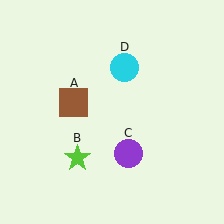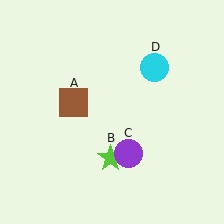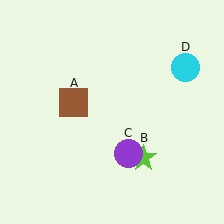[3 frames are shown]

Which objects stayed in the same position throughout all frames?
Brown square (object A) and purple circle (object C) remained stationary.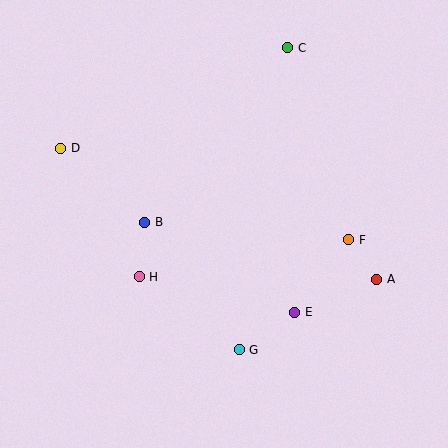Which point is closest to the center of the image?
Point B at (145, 222) is closest to the center.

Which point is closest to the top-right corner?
Point C is closest to the top-right corner.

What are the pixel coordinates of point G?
Point G is at (239, 350).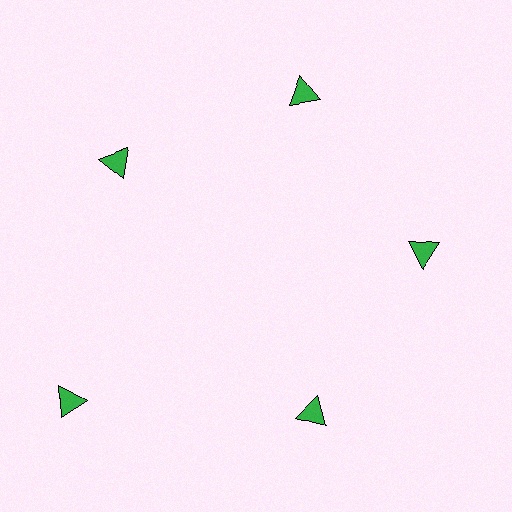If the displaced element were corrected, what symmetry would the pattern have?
It would have 5-fold rotational symmetry — the pattern would map onto itself every 72 degrees.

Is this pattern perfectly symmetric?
No. The 5 green triangles are arranged in a ring, but one element near the 8 o'clock position is pushed outward from the center, breaking the 5-fold rotational symmetry.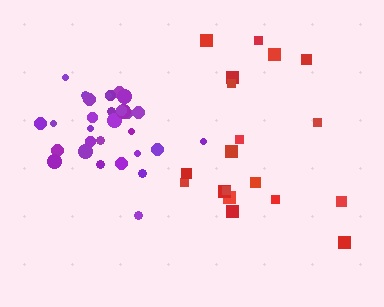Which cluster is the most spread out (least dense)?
Red.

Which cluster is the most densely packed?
Purple.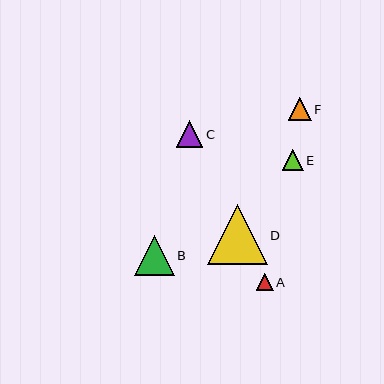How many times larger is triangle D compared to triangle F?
Triangle D is approximately 2.6 times the size of triangle F.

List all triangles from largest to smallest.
From largest to smallest: D, B, C, F, E, A.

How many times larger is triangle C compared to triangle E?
Triangle C is approximately 1.3 times the size of triangle E.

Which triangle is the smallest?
Triangle A is the smallest with a size of approximately 17 pixels.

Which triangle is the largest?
Triangle D is the largest with a size of approximately 60 pixels.